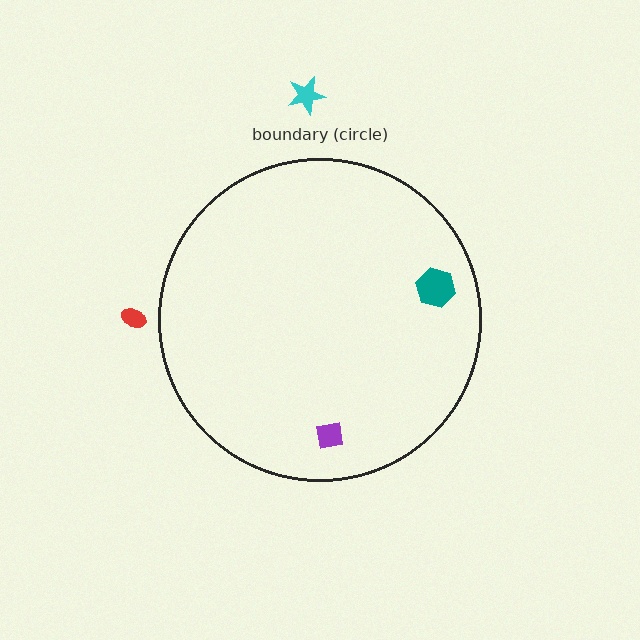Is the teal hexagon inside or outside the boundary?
Inside.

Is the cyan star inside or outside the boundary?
Outside.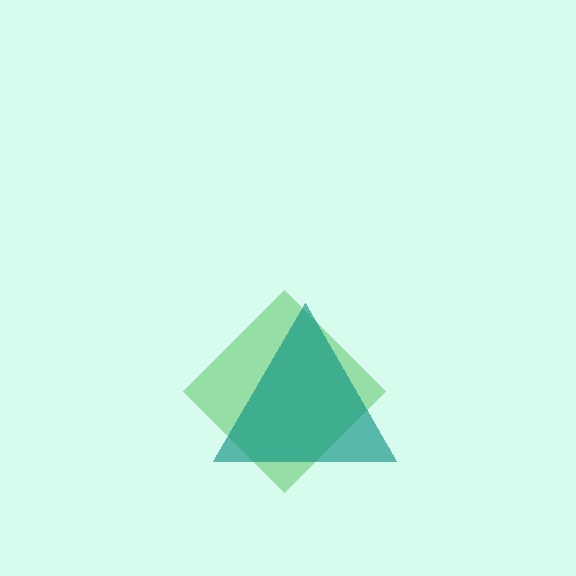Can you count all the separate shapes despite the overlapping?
Yes, there are 2 separate shapes.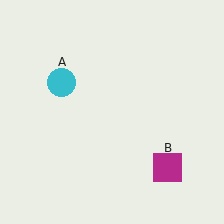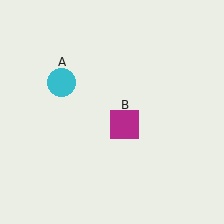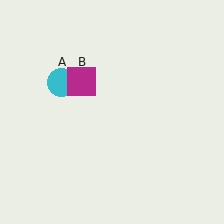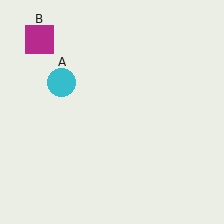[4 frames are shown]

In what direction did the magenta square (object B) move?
The magenta square (object B) moved up and to the left.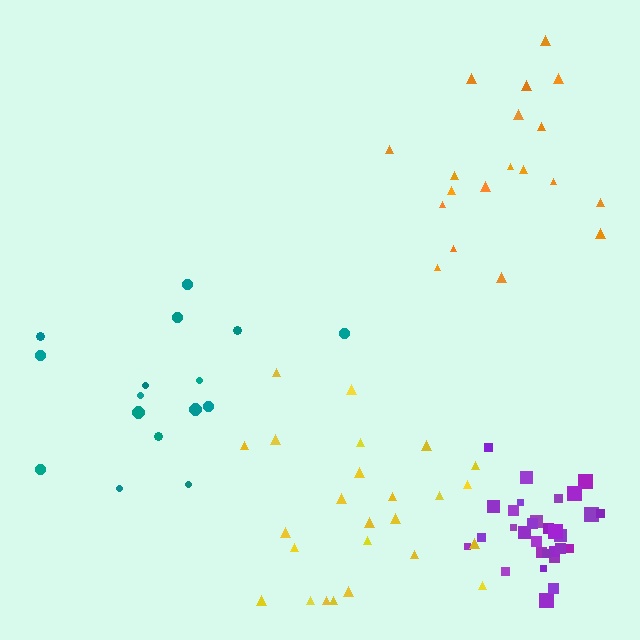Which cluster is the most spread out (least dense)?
Teal.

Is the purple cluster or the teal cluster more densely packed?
Purple.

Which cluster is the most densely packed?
Purple.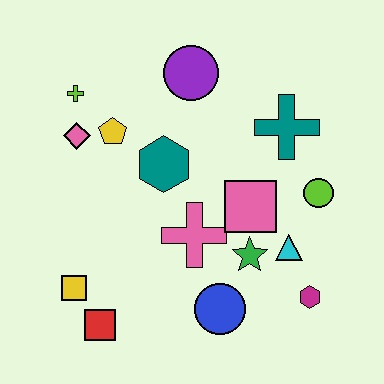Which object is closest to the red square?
The yellow square is closest to the red square.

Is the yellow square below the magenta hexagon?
No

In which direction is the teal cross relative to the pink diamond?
The teal cross is to the right of the pink diamond.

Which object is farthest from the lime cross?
The magenta hexagon is farthest from the lime cross.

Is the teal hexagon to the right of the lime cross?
Yes